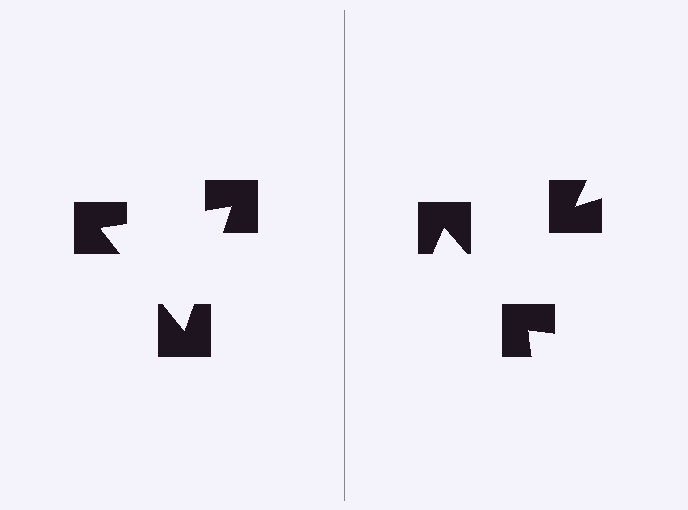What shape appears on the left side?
An illusory triangle.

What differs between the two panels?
The notched squares are positioned identically on both sides; only the wedge orientations differ. On the left they align to a triangle; on the right they are misaligned.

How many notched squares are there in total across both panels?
6 — 3 on each side.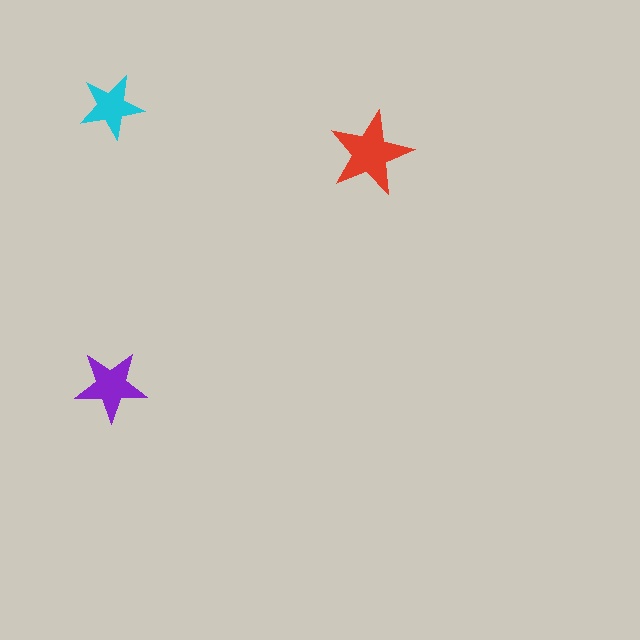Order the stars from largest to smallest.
the red one, the purple one, the cyan one.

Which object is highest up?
The cyan star is topmost.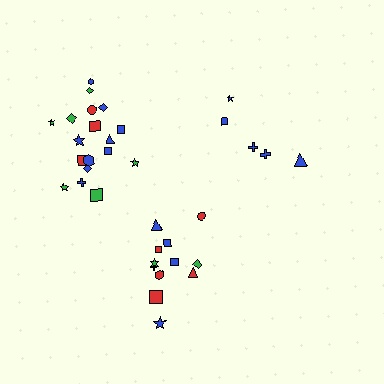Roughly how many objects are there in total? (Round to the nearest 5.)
Roughly 35 objects in total.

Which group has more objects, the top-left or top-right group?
The top-left group.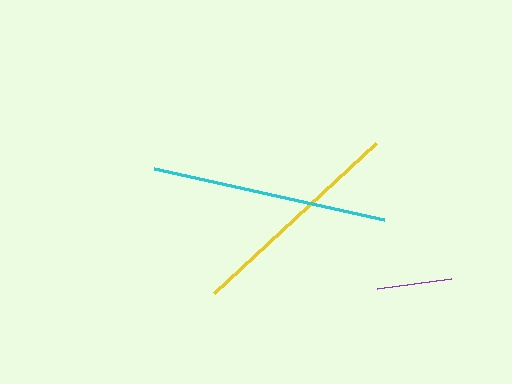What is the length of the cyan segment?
The cyan segment is approximately 236 pixels long.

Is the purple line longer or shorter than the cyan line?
The cyan line is longer than the purple line.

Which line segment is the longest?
The cyan line is the longest at approximately 236 pixels.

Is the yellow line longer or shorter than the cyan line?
The cyan line is longer than the yellow line.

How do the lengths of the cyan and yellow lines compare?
The cyan and yellow lines are approximately the same length.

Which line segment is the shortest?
The purple line is the shortest at approximately 75 pixels.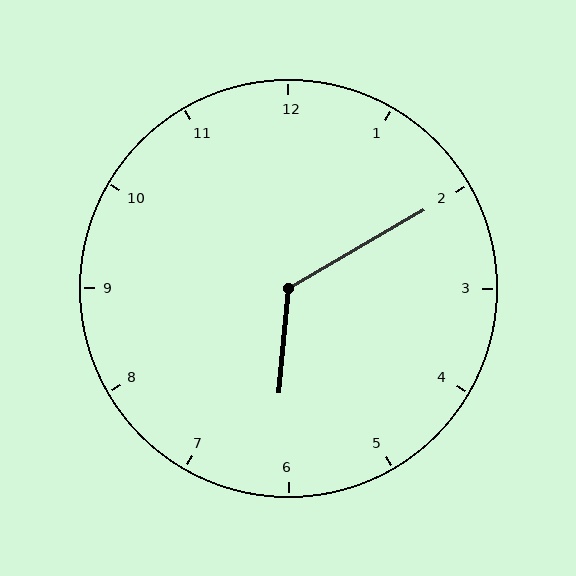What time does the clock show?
6:10.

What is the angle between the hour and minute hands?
Approximately 125 degrees.